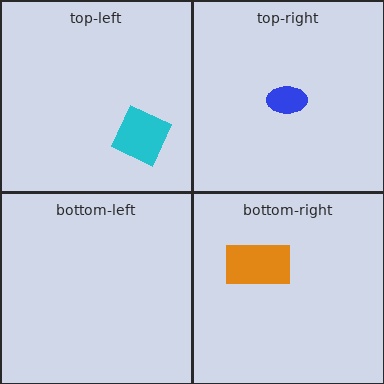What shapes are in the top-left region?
The cyan diamond.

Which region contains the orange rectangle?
The bottom-right region.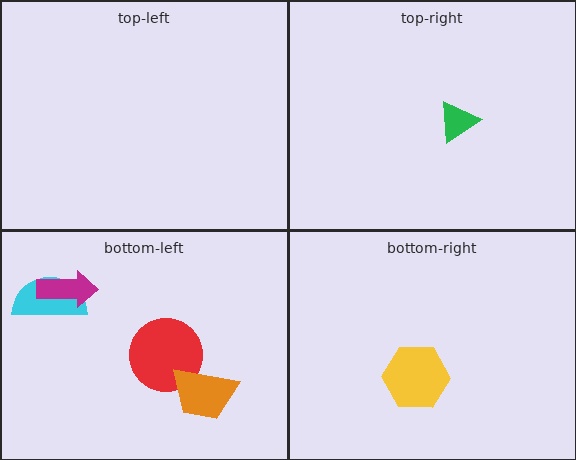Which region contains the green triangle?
The top-right region.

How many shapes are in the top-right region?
1.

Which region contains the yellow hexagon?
The bottom-right region.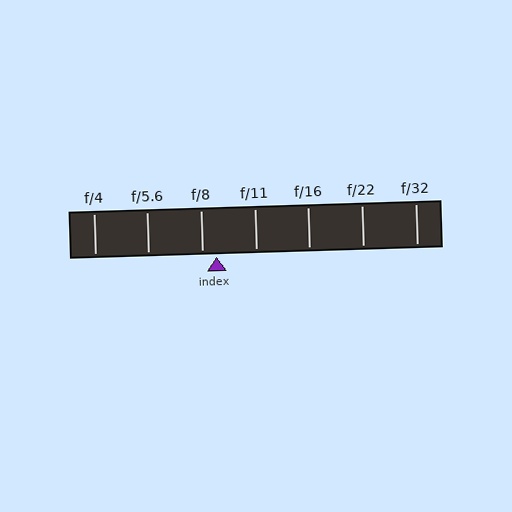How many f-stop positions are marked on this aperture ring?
There are 7 f-stop positions marked.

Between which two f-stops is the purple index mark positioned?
The index mark is between f/8 and f/11.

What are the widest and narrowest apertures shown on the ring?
The widest aperture shown is f/4 and the narrowest is f/32.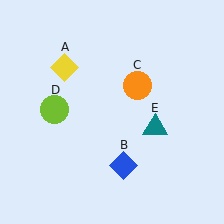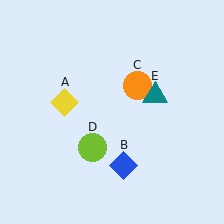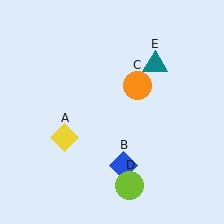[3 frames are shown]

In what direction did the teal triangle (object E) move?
The teal triangle (object E) moved up.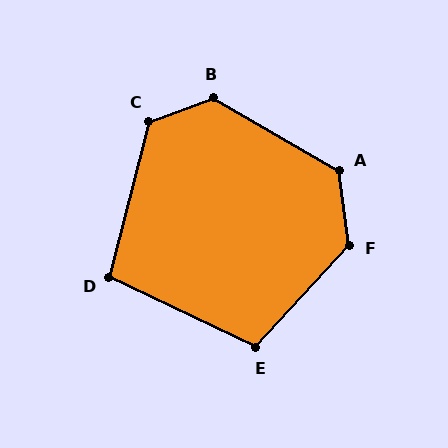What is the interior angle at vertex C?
Approximately 125 degrees (obtuse).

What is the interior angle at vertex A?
Approximately 128 degrees (obtuse).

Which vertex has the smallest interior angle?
D, at approximately 101 degrees.